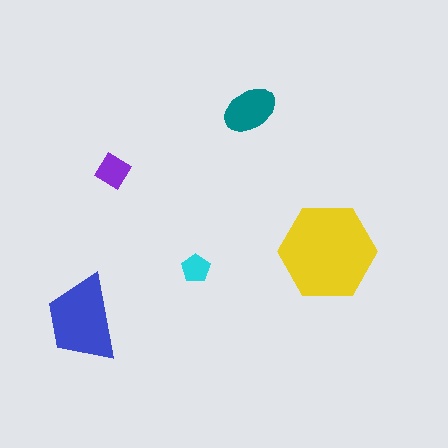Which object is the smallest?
The cyan pentagon.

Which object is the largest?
The yellow hexagon.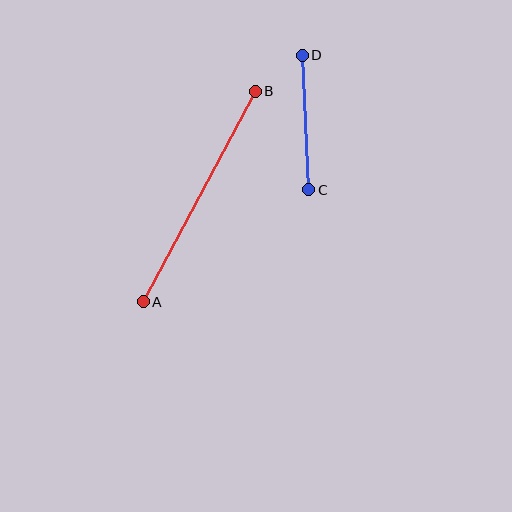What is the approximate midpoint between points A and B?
The midpoint is at approximately (199, 196) pixels.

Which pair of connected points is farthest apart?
Points A and B are farthest apart.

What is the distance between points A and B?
The distance is approximately 239 pixels.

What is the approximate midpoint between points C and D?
The midpoint is at approximately (306, 123) pixels.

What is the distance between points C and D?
The distance is approximately 135 pixels.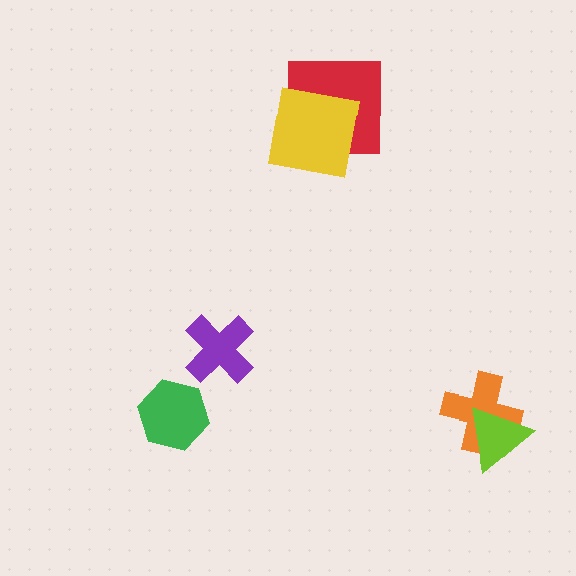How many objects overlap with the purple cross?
0 objects overlap with the purple cross.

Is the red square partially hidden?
Yes, it is partially covered by another shape.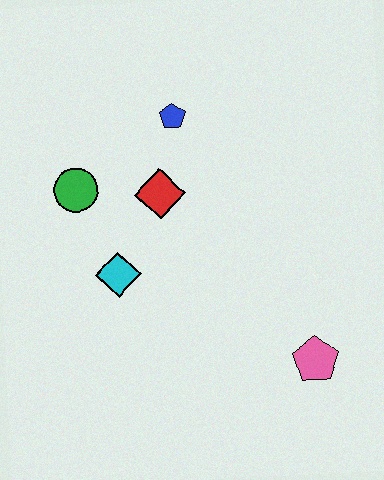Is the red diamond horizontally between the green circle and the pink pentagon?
Yes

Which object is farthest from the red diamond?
The pink pentagon is farthest from the red diamond.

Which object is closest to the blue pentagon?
The red diamond is closest to the blue pentagon.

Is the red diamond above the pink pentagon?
Yes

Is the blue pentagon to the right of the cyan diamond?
Yes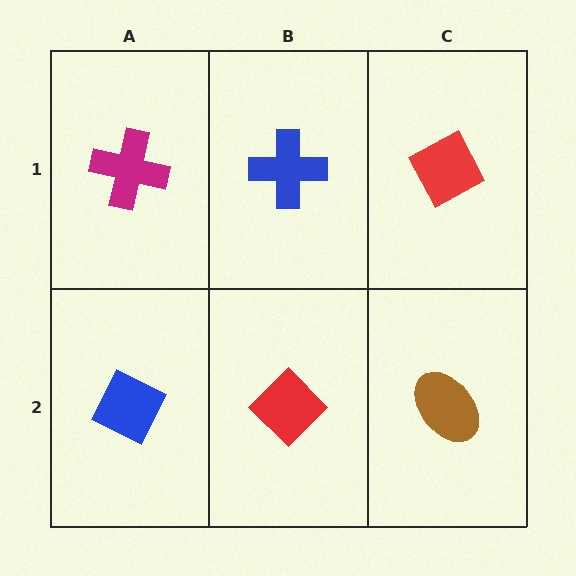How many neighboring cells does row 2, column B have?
3.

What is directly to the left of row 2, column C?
A red diamond.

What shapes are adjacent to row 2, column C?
A red diamond (row 1, column C), a red diamond (row 2, column B).